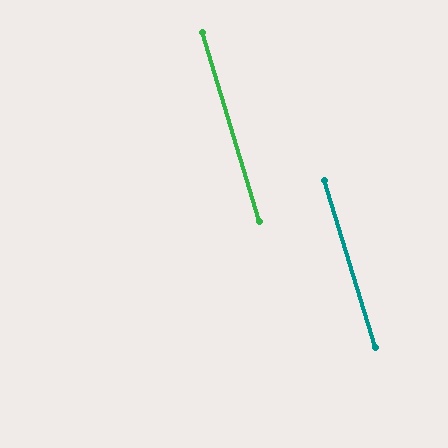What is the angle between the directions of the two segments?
Approximately 0 degrees.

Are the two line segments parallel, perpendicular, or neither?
Parallel — their directions differ by only 0.1°.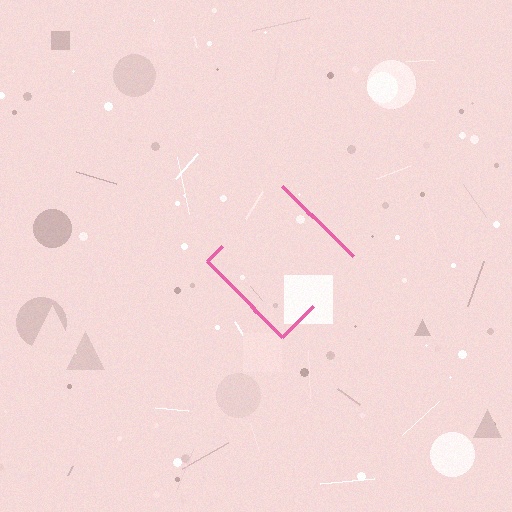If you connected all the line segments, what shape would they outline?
They would outline a diamond.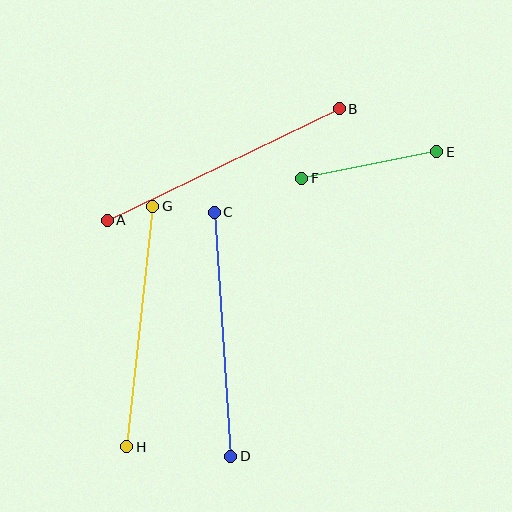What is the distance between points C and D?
The distance is approximately 245 pixels.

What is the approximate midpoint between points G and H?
The midpoint is at approximately (140, 327) pixels.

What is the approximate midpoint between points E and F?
The midpoint is at approximately (369, 165) pixels.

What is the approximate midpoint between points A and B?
The midpoint is at approximately (223, 164) pixels.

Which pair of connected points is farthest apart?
Points A and B are farthest apart.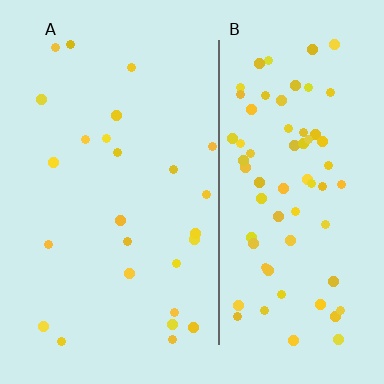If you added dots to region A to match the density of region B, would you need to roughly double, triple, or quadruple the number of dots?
Approximately triple.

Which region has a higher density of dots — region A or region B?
B (the right).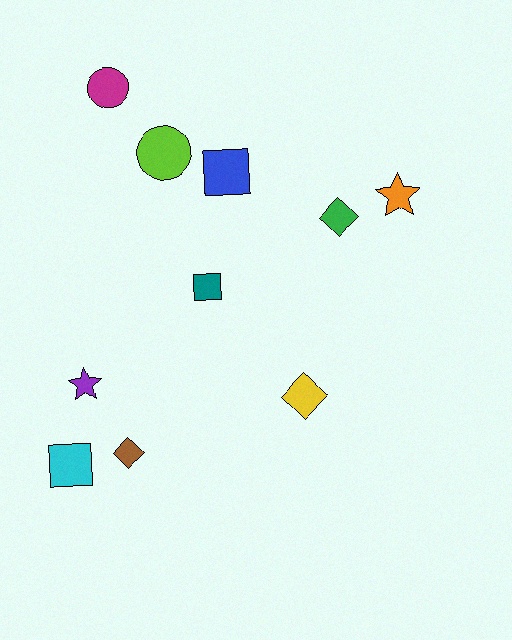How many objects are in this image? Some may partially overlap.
There are 10 objects.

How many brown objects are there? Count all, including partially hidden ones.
There is 1 brown object.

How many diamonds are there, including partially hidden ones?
There are 3 diamonds.